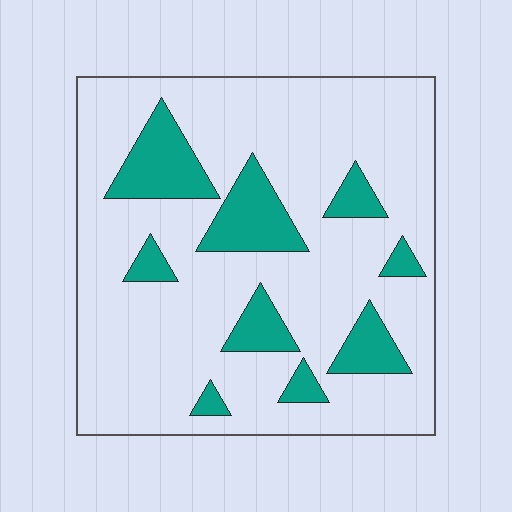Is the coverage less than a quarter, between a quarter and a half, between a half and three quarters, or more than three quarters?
Less than a quarter.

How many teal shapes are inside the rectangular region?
9.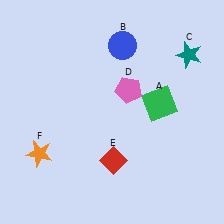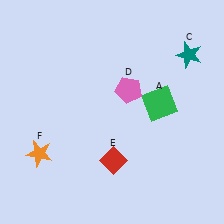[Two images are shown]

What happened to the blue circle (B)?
The blue circle (B) was removed in Image 2. It was in the top-right area of Image 1.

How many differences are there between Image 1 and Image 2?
There is 1 difference between the two images.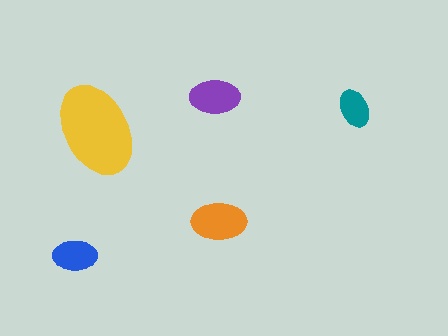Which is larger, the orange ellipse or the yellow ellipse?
The yellow one.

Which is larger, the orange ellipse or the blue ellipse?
The orange one.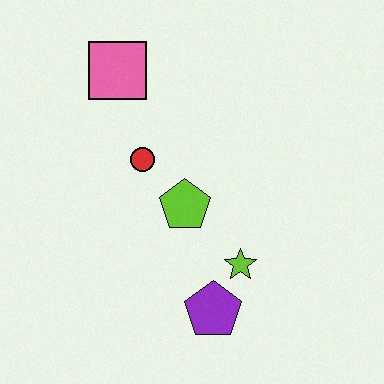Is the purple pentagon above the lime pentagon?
No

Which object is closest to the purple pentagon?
The lime star is closest to the purple pentagon.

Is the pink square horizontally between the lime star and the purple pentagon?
No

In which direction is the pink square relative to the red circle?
The pink square is above the red circle.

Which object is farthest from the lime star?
The pink square is farthest from the lime star.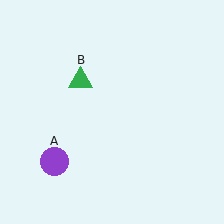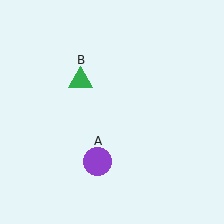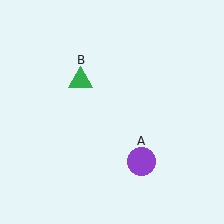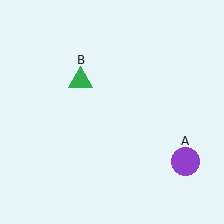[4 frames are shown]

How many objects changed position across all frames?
1 object changed position: purple circle (object A).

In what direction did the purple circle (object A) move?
The purple circle (object A) moved right.